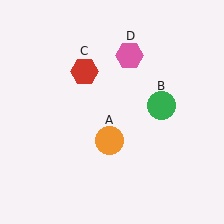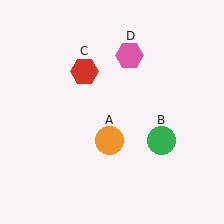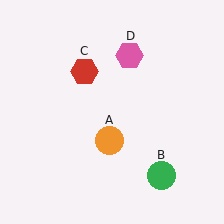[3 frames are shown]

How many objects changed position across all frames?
1 object changed position: green circle (object B).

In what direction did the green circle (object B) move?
The green circle (object B) moved down.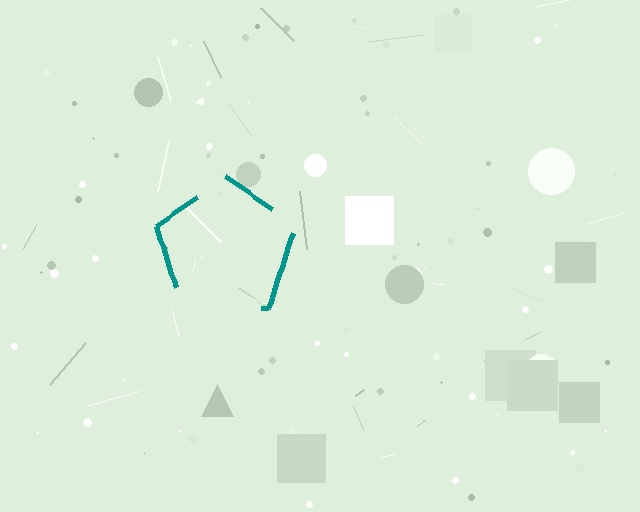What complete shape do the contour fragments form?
The contour fragments form a pentagon.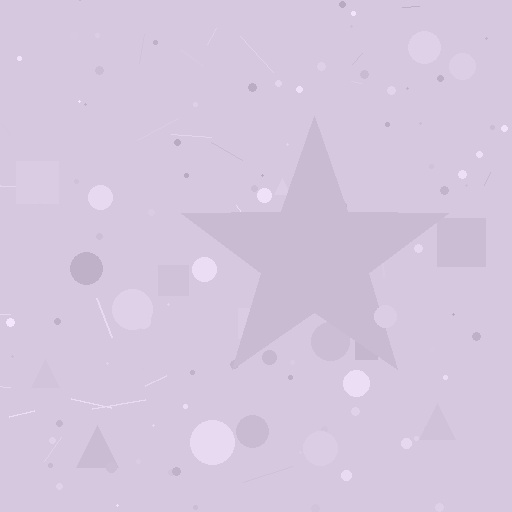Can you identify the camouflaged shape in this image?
The camouflaged shape is a star.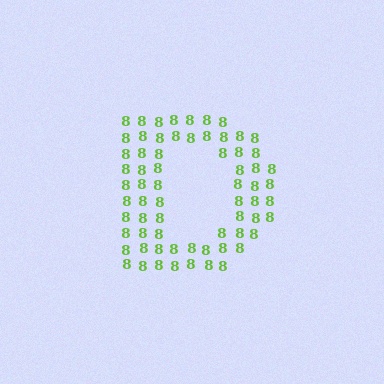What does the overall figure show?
The overall figure shows the letter D.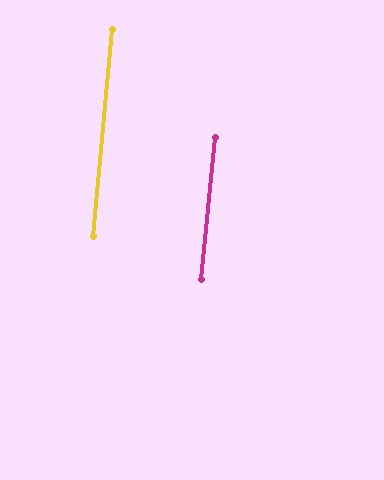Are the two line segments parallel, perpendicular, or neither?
Parallel — their directions differ by only 0.3°.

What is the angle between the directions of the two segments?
Approximately 0 degrees.